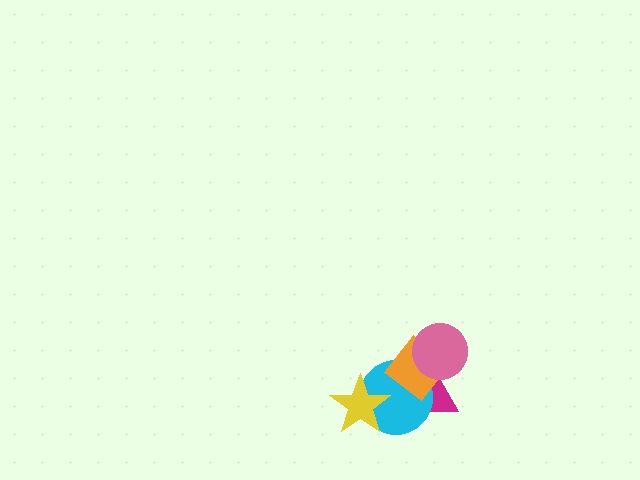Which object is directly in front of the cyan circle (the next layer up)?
The orange diamond is directly in front of the cyan circle.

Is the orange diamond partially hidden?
Yes, it is partially covered by another shape.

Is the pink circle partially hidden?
No, no other shape covers it.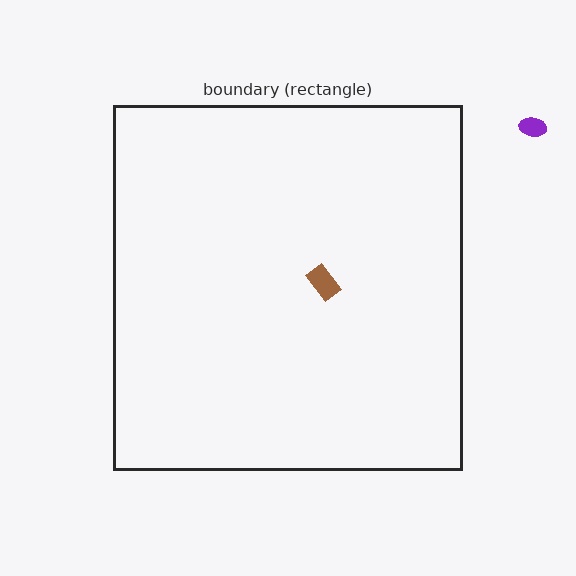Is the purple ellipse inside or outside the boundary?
Outside.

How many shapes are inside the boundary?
1 inside, 1 outside.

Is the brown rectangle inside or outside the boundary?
Inside.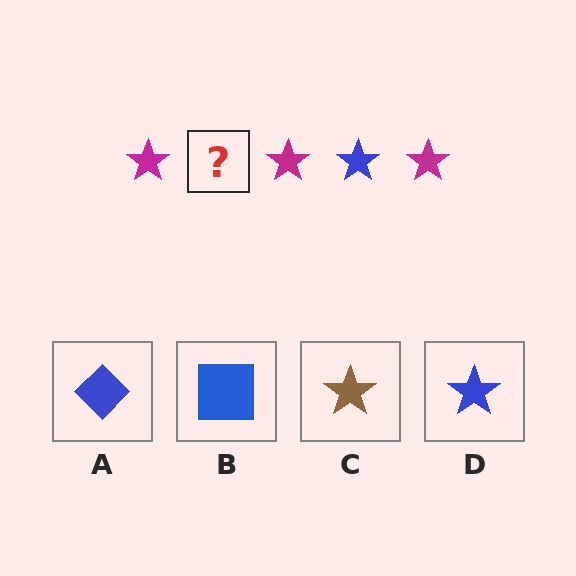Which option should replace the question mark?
Option D.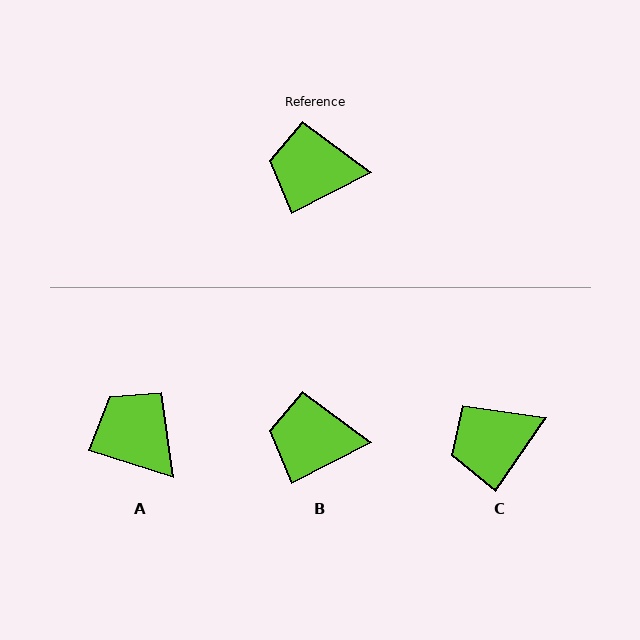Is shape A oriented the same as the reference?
No, it is off by about 45 degrees.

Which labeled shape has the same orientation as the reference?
B.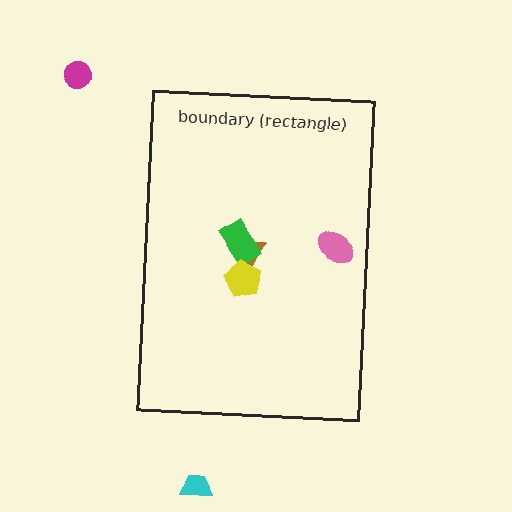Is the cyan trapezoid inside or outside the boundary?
Outside.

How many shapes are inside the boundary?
4 inside, 2 outside.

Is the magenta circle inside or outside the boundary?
Outside.